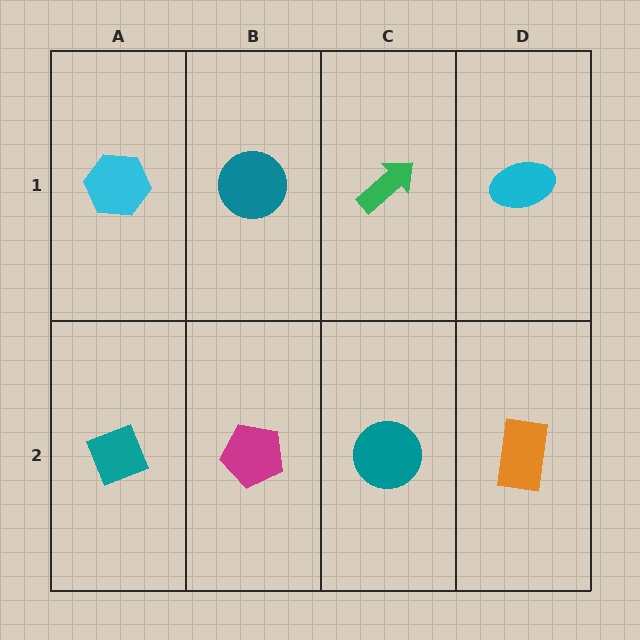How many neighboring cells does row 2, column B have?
3.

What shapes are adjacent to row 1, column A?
A teal diamond (row 2, column A), a teal circle (row 1, column B).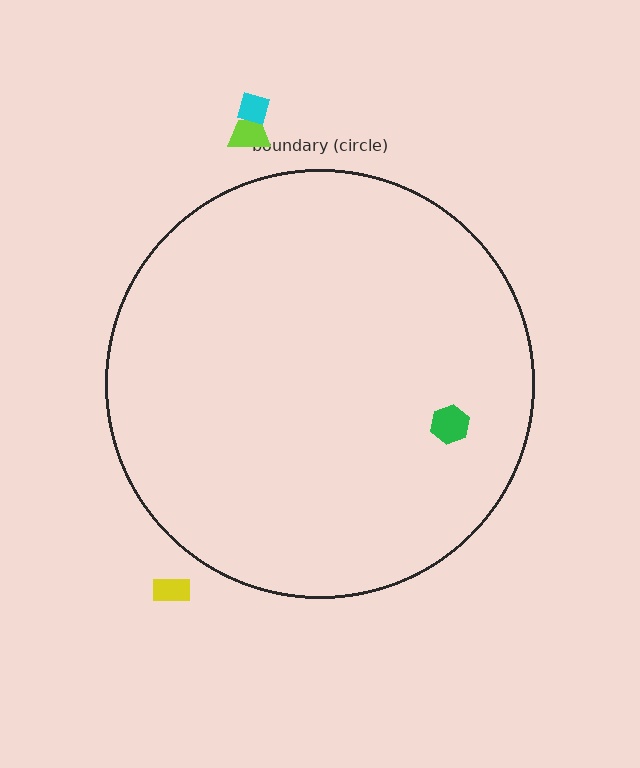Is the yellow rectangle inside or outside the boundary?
Outside.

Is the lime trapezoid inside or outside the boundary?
Outside.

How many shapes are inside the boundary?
1 inside, 3 outside.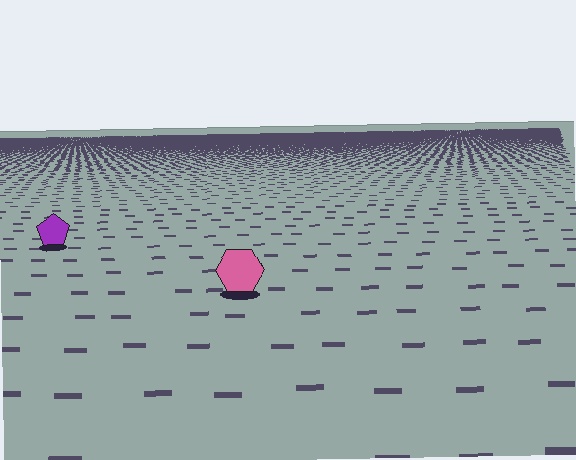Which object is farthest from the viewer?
The purple pentagon is farthest from the viewer. It appears smaller and the ground texture around it is denser.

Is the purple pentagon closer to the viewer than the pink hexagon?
No. The pink hexagon is closer — you can tell from the texture gradient: the ground texture is coarser near it.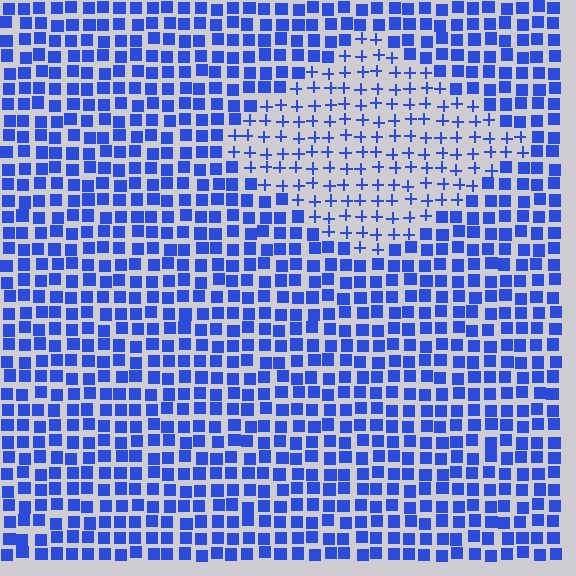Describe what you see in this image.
The image is filled with small blue elements arranged in a uniform grid. A diamond-shaped region contains plus signs, while the surrounding area contains squares. The boundary is defined purely by the change in element shape.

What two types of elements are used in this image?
The image uses plus signs inside the diamond region and squares outside it.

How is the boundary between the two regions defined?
The boundary is defined by a change in element shape: plus signs inside vs. squares outside. All elements share the same color and spacing.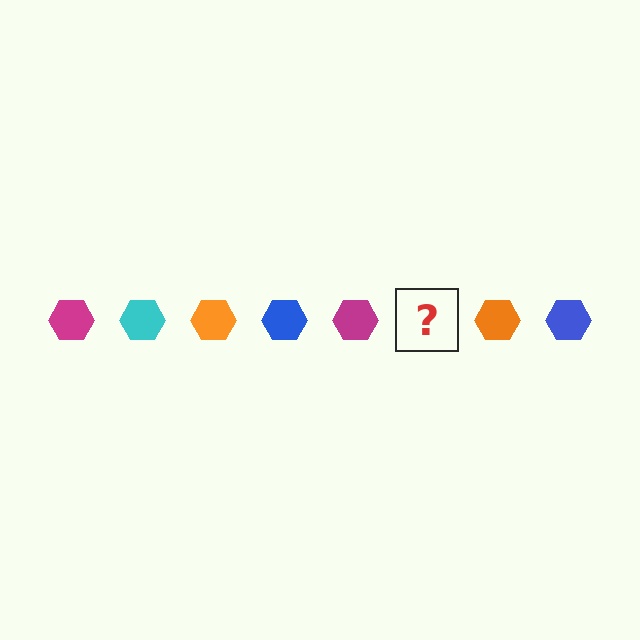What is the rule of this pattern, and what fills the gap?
The rule is that the pattern cycles through magenta, cyan, orange, blue hexagons. The gap should be filled with a cyan hexagon.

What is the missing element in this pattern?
The missing element is a cyan hexagon.